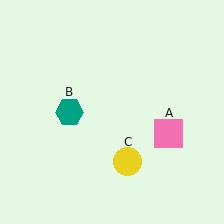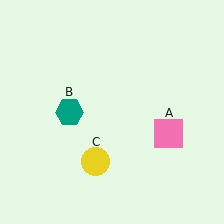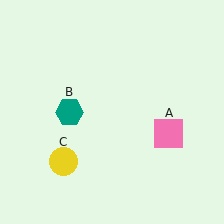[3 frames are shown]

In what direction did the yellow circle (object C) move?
The yellow circle (object C) moved left.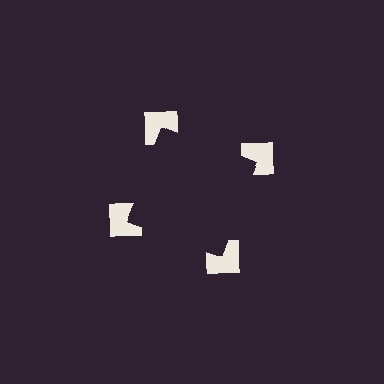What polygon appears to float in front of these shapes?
An illusory square — its edges are inferred from the aligned wedge cuts in the notched squares, not physically drawn.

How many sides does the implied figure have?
4 sides.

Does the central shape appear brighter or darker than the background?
It typically appears slightly darker than the background, even though no actual brightness change is drawn.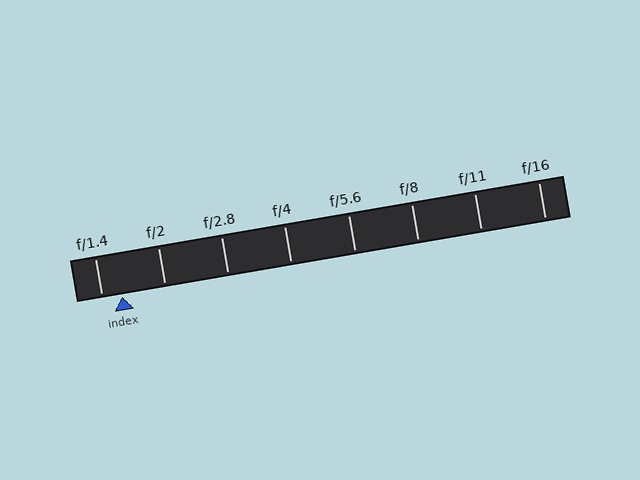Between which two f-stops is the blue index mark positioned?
The index mark is between f/1.4 and f/2.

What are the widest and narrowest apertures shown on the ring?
The widest aperture shown is f/1.4 and the narrowest is f/16.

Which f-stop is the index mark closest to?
The index mark is closest to f/1.4.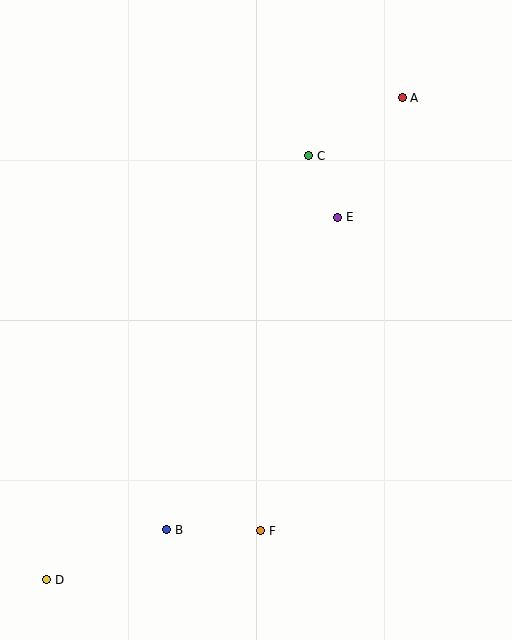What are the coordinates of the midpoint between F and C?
The midpoint between F and C is at (285, 343).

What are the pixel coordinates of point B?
Point B is at (167, 530).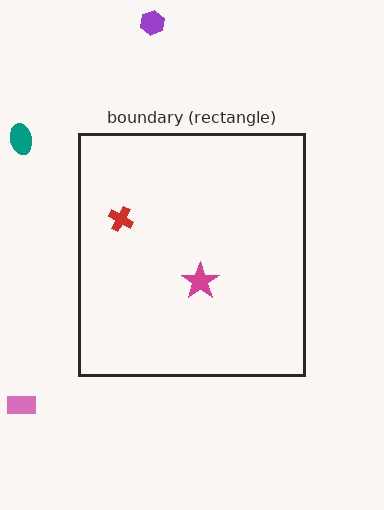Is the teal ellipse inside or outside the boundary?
Outside.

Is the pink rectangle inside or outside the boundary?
Outside.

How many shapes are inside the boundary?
2 inside, 3 outside.